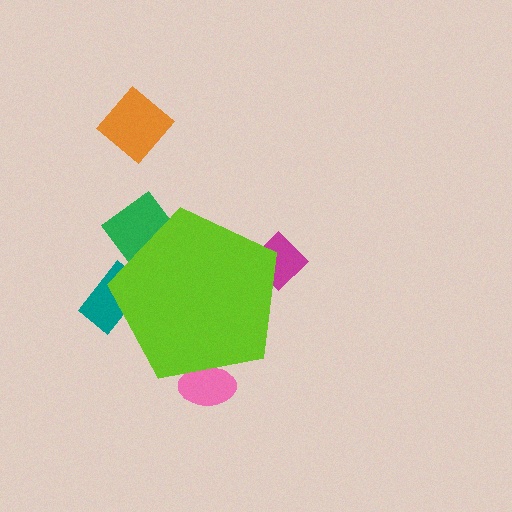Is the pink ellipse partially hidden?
Yes, the pink ellipse is partially hidden behind the lime pentagon.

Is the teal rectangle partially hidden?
Yes, the teal rectangle is partially hidden behind the lime pentagon.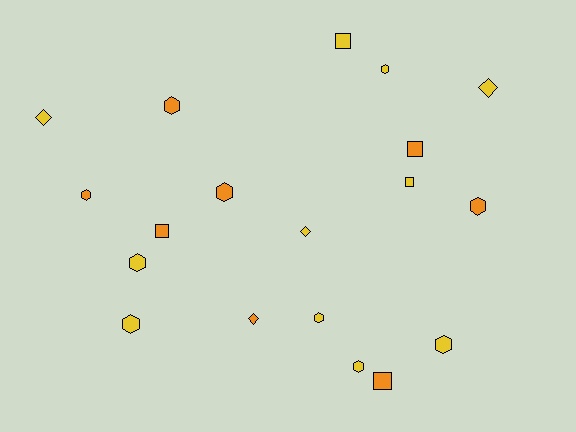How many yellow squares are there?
There are 2 yellow squares.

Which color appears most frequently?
Yellow, with 11 objects.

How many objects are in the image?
There are 19 objects.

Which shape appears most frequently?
Hexagon, with 10 objects.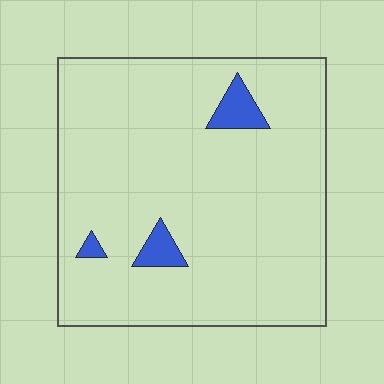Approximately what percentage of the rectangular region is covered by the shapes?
Approximately 5%.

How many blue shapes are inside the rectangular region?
3.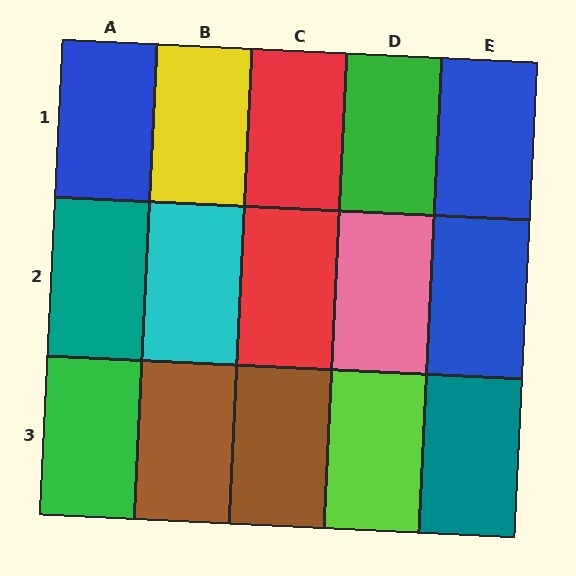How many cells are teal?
2 cells are teal.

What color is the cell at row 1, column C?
Red.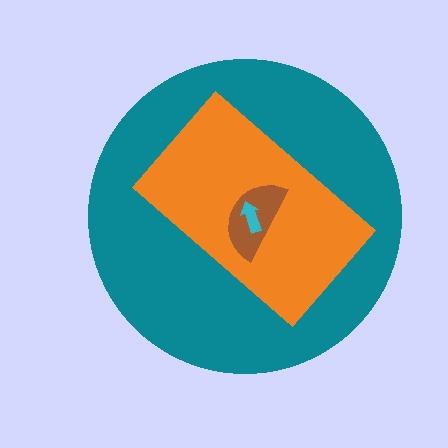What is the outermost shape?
The teal circle.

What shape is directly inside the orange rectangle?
The brown semicircle.